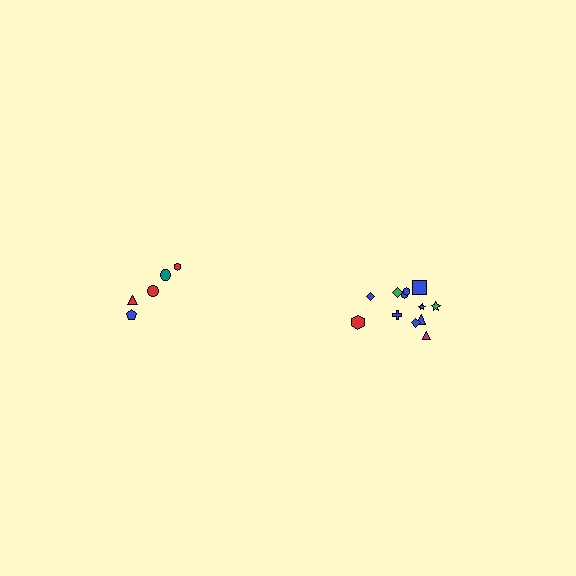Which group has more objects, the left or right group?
The right group.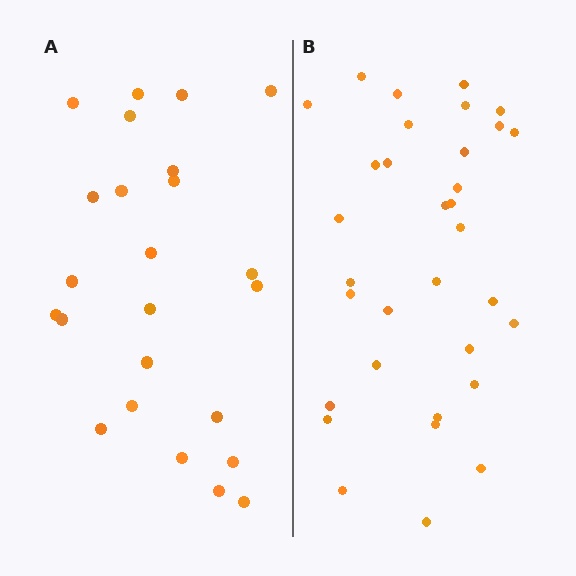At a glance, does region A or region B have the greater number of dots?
Region B (the right region) has more dots.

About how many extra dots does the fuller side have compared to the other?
Region B has roughly 8 or so more dots than region A.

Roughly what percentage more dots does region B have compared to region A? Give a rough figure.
About 40% more.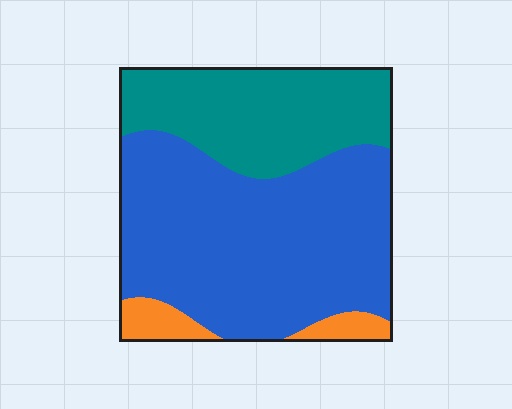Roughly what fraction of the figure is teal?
Teal covers roughly 30% of the figure.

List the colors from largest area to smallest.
From largest to smallest: blue, teal, orange.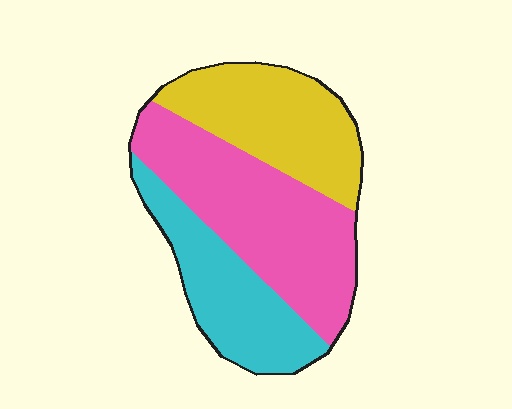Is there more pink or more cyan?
Pink.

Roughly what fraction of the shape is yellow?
Yellow takes up between a quarter and a half of the shape.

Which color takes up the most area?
Pink, at roughly 45%.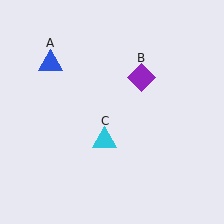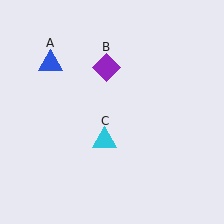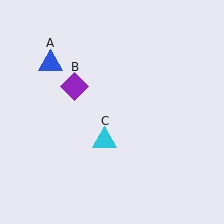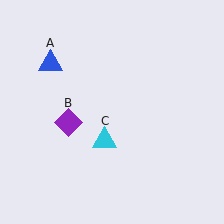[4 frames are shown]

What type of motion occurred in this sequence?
The purple diamond (object B) rotated counterclockwise around the center of the scene.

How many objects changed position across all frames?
1 object changed position: purple diamond (object B).